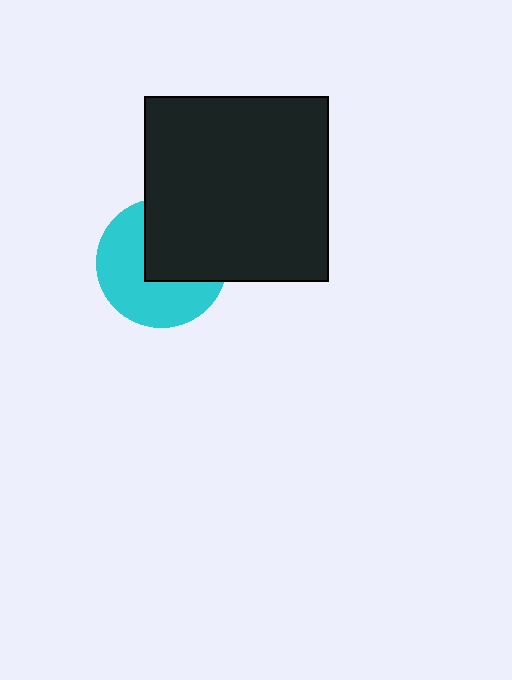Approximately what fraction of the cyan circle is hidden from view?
Roughly 45% of the cyan circle is hidden behind the black square.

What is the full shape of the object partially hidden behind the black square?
The partially hidden object is a cyan circle.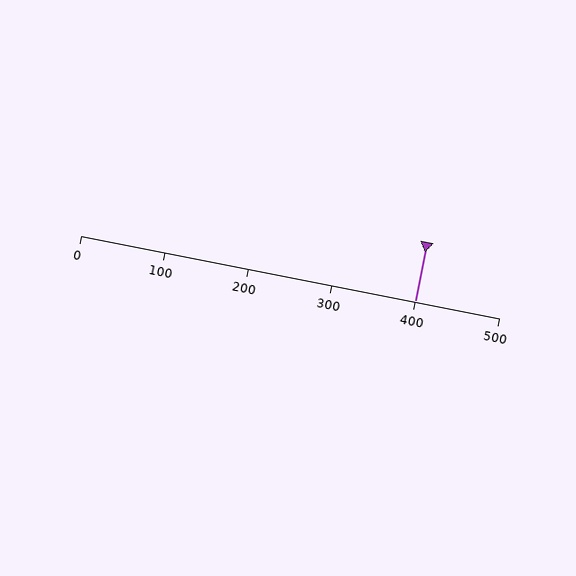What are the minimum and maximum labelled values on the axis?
The axis runs from 0 to 500.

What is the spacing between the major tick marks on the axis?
The major ticks are spaced 100 apart.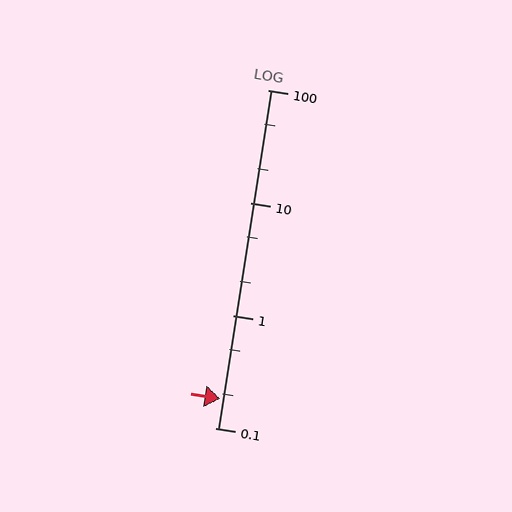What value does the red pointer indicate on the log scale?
The pointer indicates approximately 0.18.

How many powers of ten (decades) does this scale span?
The scale spans 3 decades, from 0.1 to 100.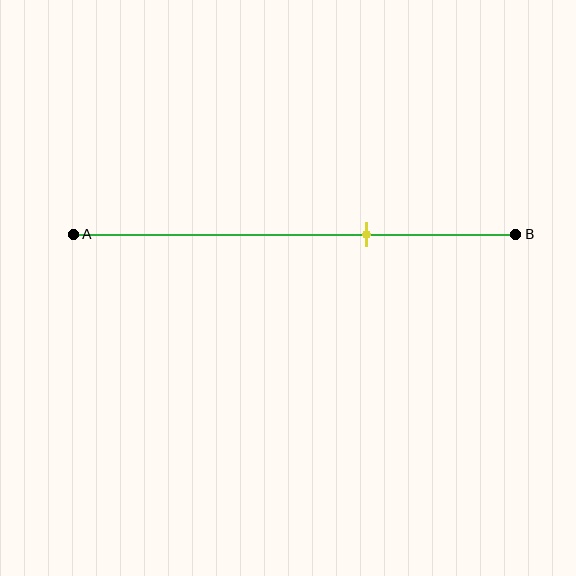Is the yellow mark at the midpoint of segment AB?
No, the mark is at about 65% from A, not at the 50% midpoint.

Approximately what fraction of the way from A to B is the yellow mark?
The yellow mark is approximately 65% of the way from A to B.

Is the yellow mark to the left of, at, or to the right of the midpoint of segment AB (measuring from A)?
The yellow mark is to the right of the midpoint of segment AB.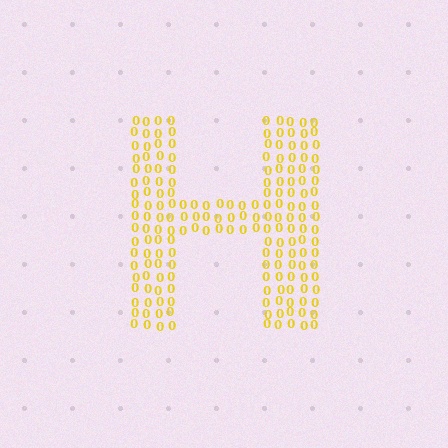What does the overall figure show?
The overall figure shows the letter H.